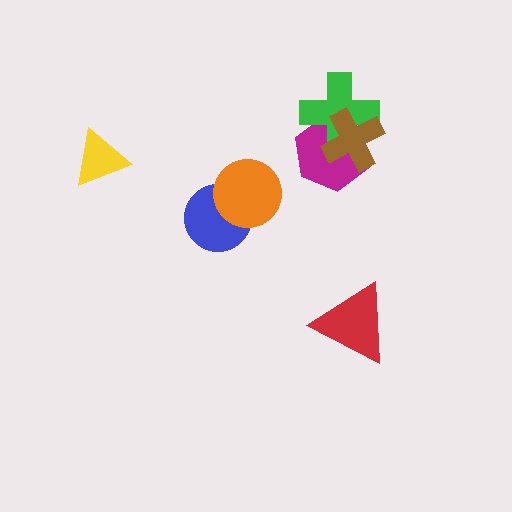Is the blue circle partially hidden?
Yes, it is partially covered by another shape.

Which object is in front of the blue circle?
The orange circle is in front of the blue circle.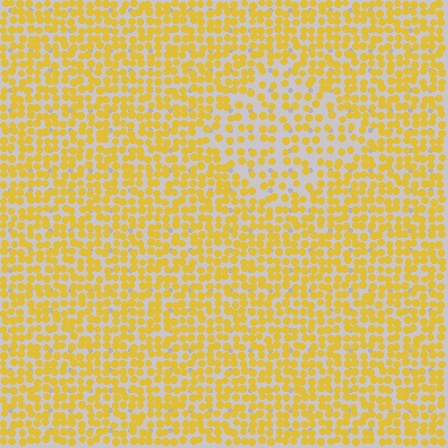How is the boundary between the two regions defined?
The boundary is defined by a change in element density (approximately 1.7x ratio). All elements are the same color, size, and shape.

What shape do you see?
I see a diamond.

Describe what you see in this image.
The image contains small yellow elements arranged at two different densities. A diamond-shaped region is visible where the elements are less densely packed than the surrounding area.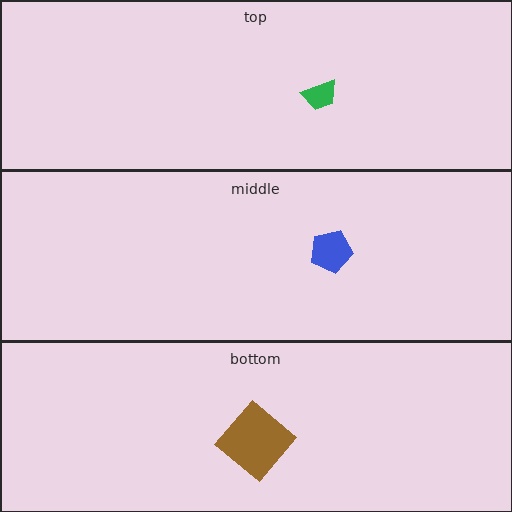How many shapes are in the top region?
1.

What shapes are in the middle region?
The blue pentagon.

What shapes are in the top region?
The green trapezoid.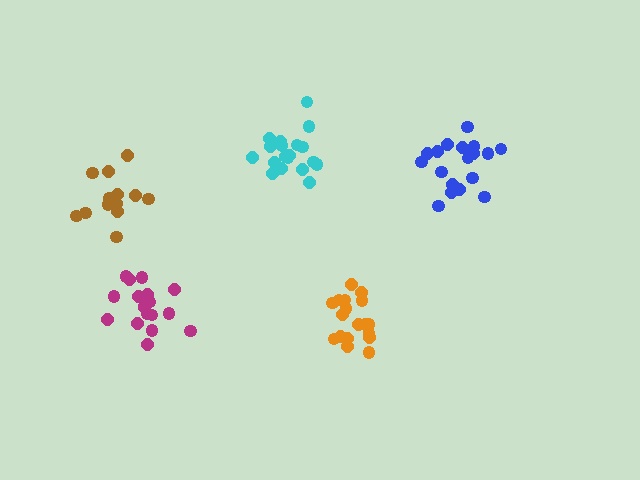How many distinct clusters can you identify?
There are 5 distinct clusters.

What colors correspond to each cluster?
The clusters are colored: blue, cyan, brown, orange, magenta.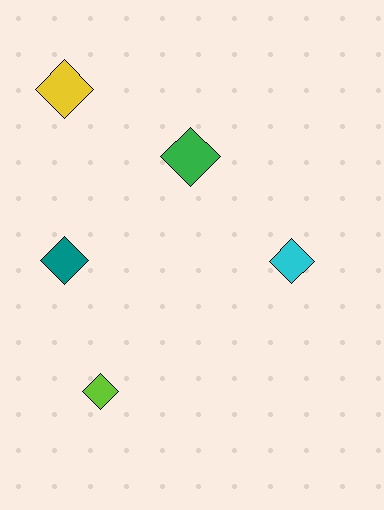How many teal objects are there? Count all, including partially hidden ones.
There is 1 teal object.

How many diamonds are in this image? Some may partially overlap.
There are 5 diamonds.